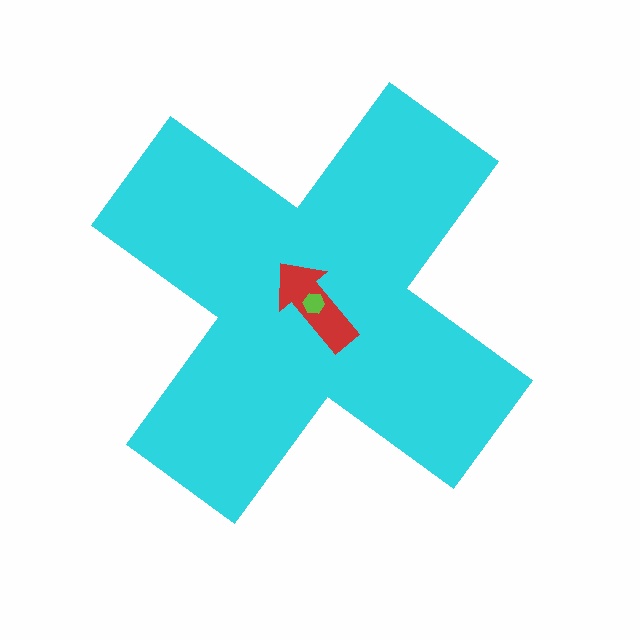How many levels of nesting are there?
3.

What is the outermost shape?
The cyan cross.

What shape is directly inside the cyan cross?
The red arrow.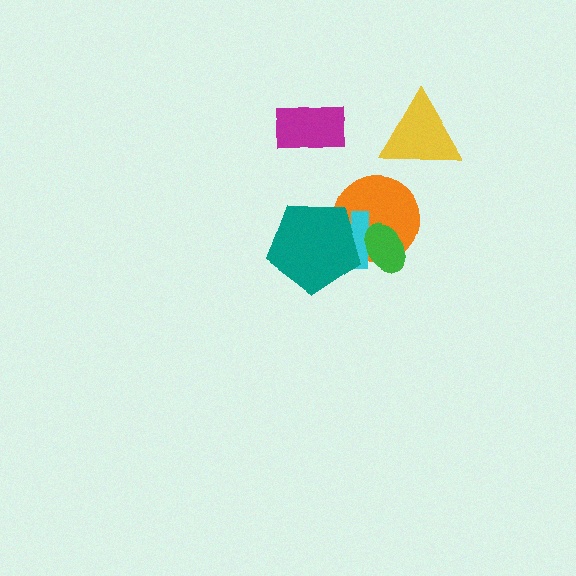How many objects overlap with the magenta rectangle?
0 objects overlap with the magenta rectangle.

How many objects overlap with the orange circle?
3 objects overlap with the orange circle.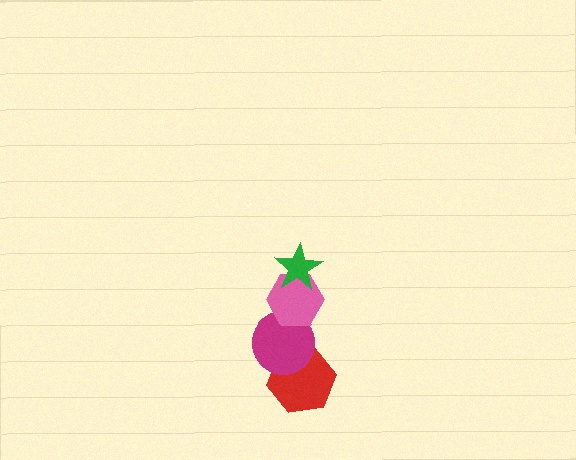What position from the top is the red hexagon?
The red hexagon is 4th from the top.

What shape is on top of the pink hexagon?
The green star is on top of the pink hexagon.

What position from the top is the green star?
The green star is 1st from the top.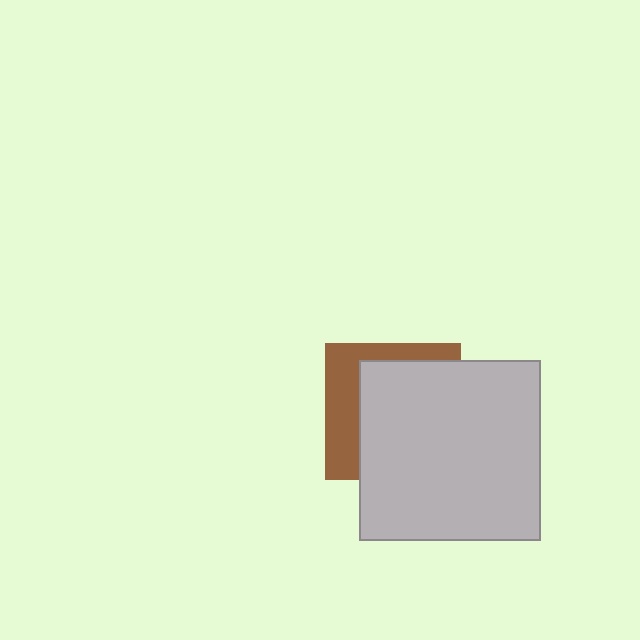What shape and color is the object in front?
The object in front is a light gray square.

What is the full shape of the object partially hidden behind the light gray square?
The partially hidden object is a brown square.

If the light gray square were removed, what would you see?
You would see the complete brown square.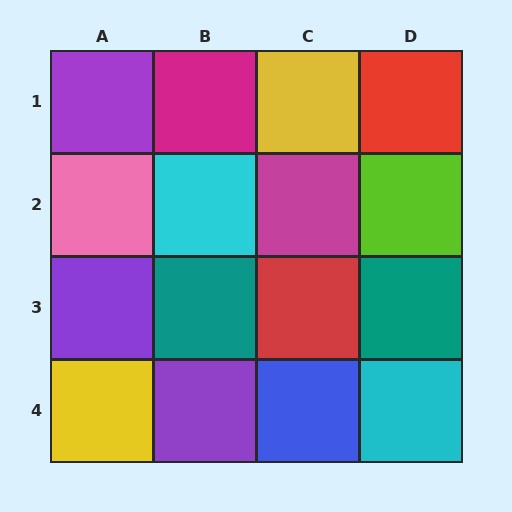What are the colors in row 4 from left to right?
Yellow, purple, blue, cyan.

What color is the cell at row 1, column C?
Yellow.